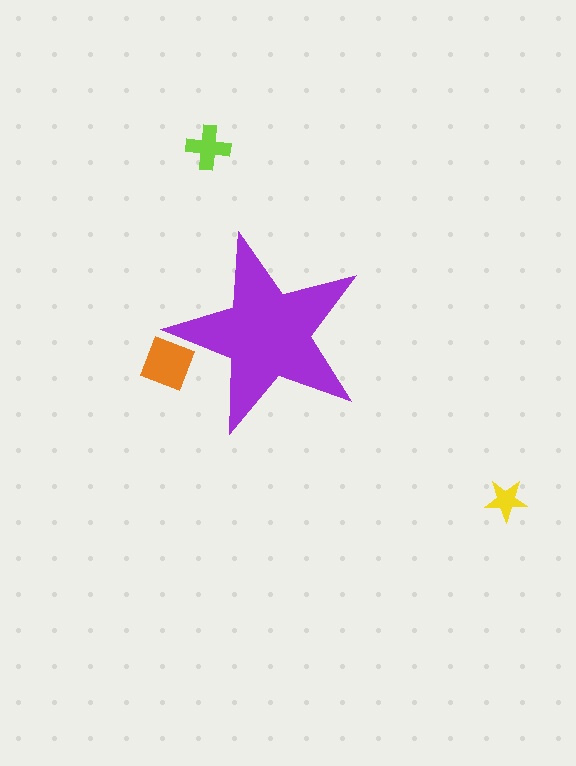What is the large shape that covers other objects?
A purple star.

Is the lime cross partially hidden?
No, the lime cross is fully visible.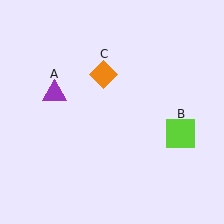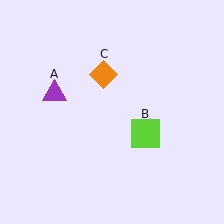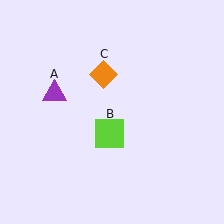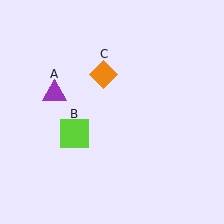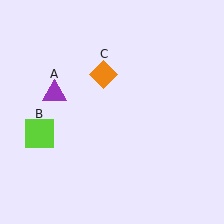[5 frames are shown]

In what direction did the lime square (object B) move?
The lime square (object B) moved left.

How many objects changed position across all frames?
1 object changed position: lime square (object B).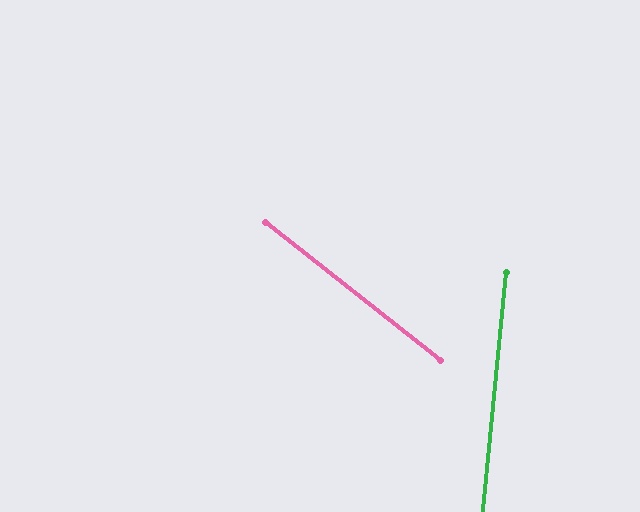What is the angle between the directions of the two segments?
Approximately 57 degrees.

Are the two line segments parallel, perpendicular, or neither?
Neither parallel nor perpendicular — they differ by about 57°.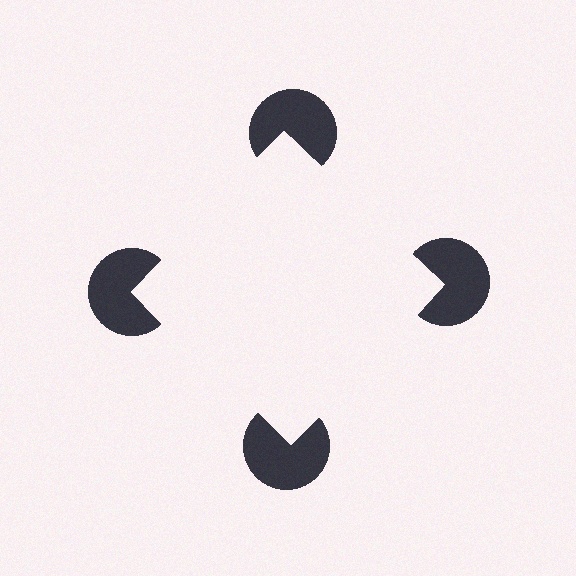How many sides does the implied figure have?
4 sides.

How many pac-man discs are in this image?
There are 4 — one at each vertex of the illusory square.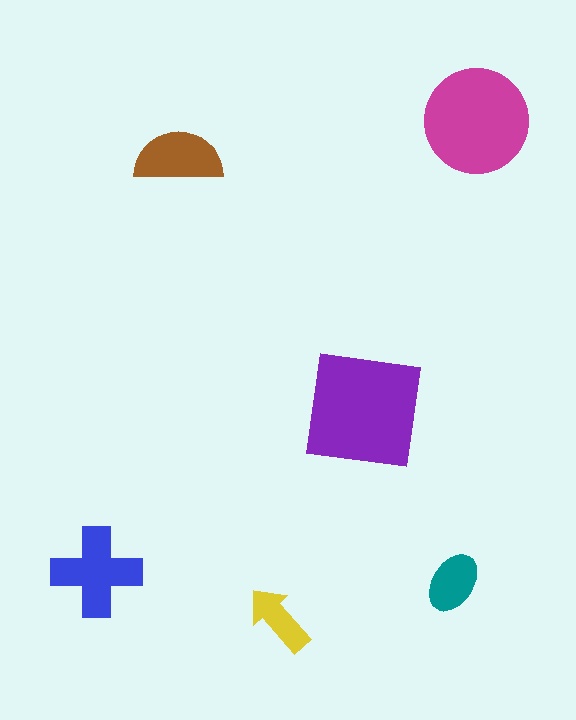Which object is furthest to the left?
The blue cross is leftmost.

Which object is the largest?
The purple square.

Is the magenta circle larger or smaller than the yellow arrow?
Larger.